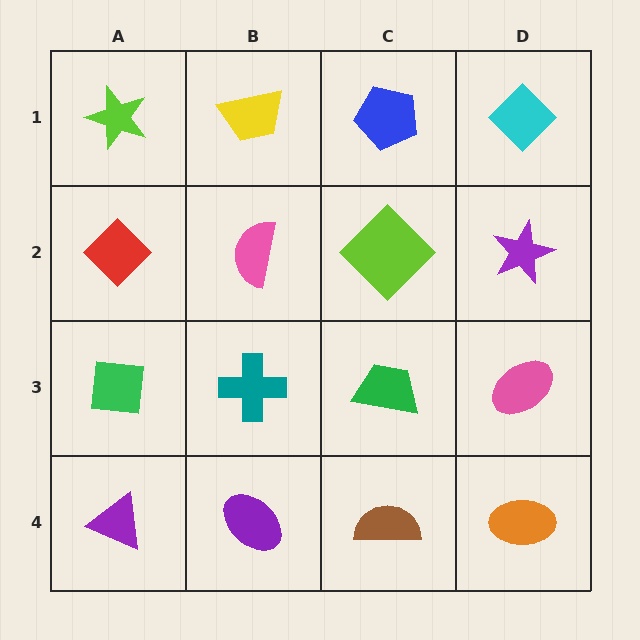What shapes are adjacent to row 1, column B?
A pink semicircle (row 2, column B), a lime star (row 1, column A), a blue pentagon (row 1, column C).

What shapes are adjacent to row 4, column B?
A teal cross (row 3, column B), a purple triangle (row 4, column A), a brown semicircle (row 4, column C).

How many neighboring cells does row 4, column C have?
3.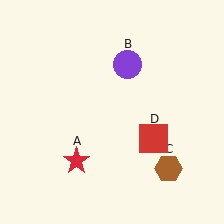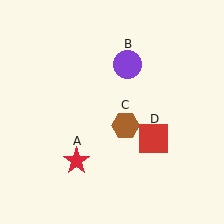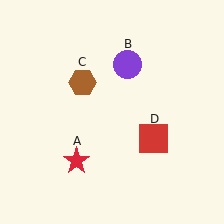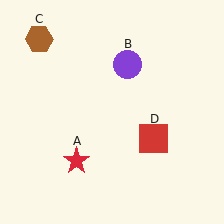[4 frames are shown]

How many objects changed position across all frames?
1 object changed position: brown hexagon (object C).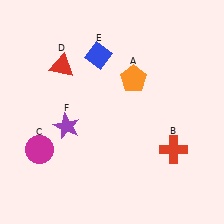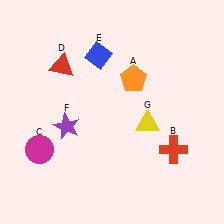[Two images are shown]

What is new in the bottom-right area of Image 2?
A yellow triangle (G) was added in the bottom-right area of Image 2.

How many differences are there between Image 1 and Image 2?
There is 1 difference between the two images.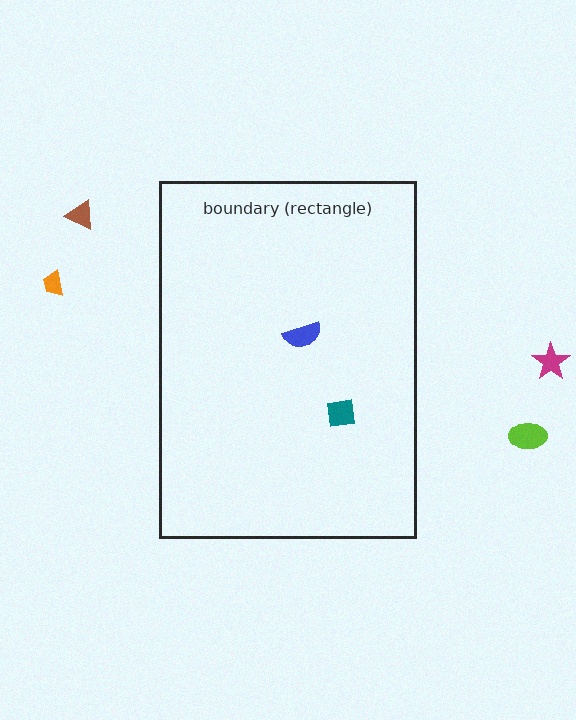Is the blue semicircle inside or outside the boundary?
Inside.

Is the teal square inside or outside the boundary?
Inside.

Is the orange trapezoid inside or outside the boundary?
Outside.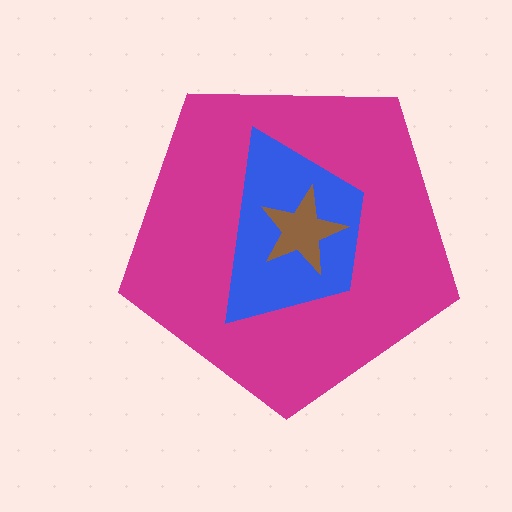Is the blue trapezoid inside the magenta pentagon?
Yes.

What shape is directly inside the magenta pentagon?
The blue trapezoid.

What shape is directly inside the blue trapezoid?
The brown star.